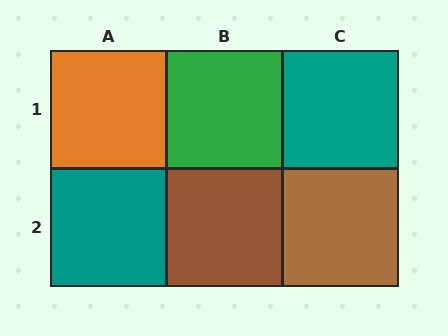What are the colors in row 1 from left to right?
Orange, green, teal.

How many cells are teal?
2 cells are teal.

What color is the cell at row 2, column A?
Teal.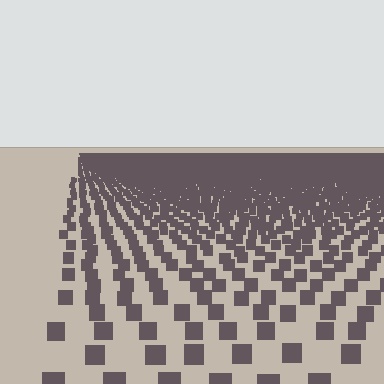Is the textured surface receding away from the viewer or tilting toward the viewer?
The surface is receding away from the viewer. Texture elements get smaller and denser toward the top.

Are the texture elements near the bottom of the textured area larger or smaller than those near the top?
Larger. Near the bottom, elements are closer to the viewer and appear at a bigger on-screen size.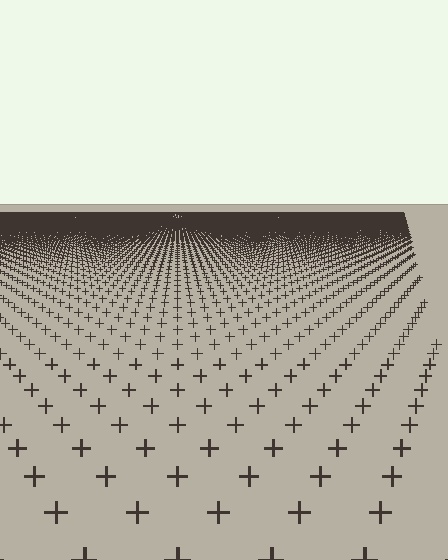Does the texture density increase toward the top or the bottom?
Density increases toward the top.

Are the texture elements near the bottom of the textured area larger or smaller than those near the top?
Larger. Near the bottom, elements are closer to the viewer and appear at a bigger on-screen size.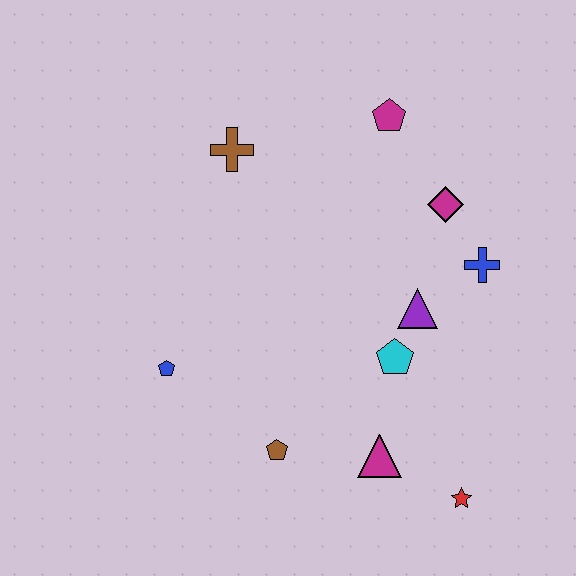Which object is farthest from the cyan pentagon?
The brown cross is farthest from the cyan pentagon.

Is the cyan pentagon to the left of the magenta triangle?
No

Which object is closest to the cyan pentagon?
The purple triangle is closest to the cyan pentagon.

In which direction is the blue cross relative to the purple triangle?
The blue cross is to the right of the purple triangle.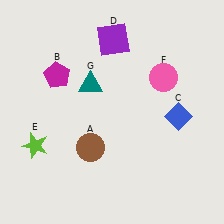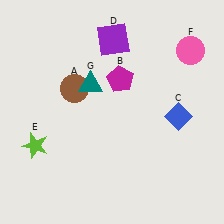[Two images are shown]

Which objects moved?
The objects that moved are: the brown circle (A), the magenta pentagon (B), the pink circle (F).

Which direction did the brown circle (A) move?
The brown circle (A) moved up.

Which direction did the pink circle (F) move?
The pink circle (F) moved up.